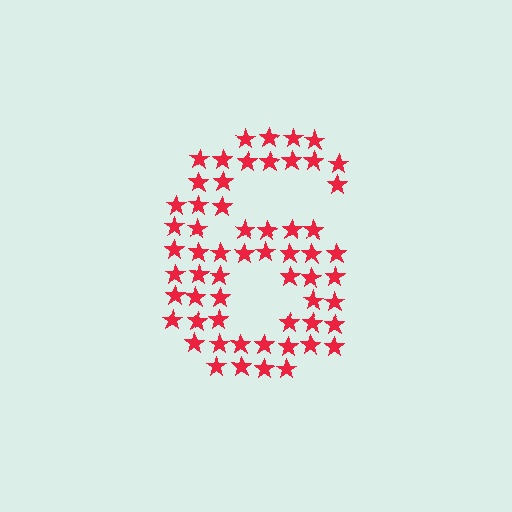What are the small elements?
The small elements are stars.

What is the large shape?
The large shape is the digit 6.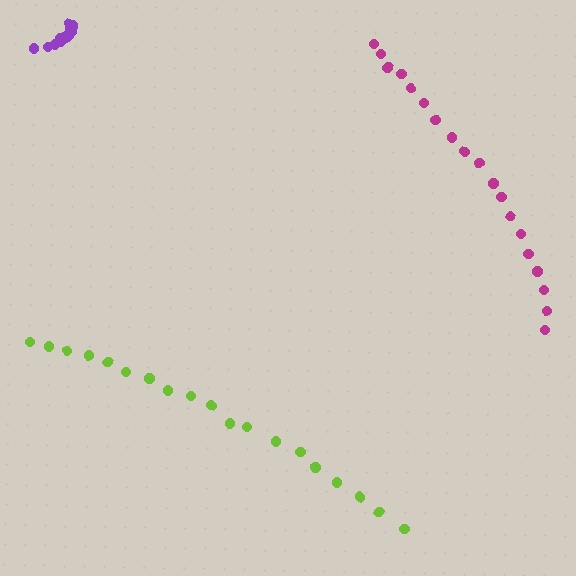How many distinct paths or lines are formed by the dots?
There are 3 distinct paths.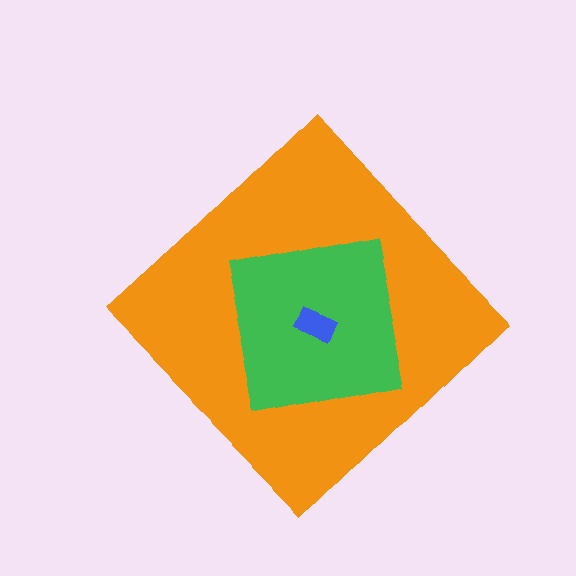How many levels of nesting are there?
3.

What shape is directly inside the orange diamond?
The green square.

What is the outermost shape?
The orange diamond.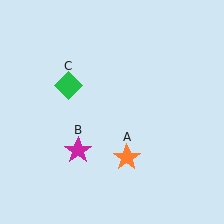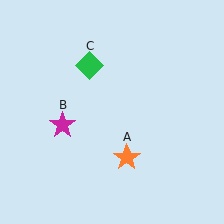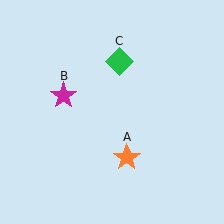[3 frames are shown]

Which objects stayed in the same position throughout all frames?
Orange star (object A) remained stationary.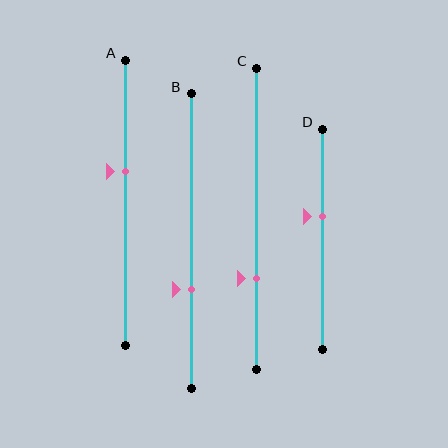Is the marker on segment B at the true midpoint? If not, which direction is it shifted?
No, the marker on segment B is shifted downward by about 17% of the segment length.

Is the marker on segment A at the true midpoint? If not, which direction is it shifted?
No, the marker on segment A is shifted upward by about 11% of the segment length.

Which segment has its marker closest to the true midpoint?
Segment D has its marker closest to the true midpoint.